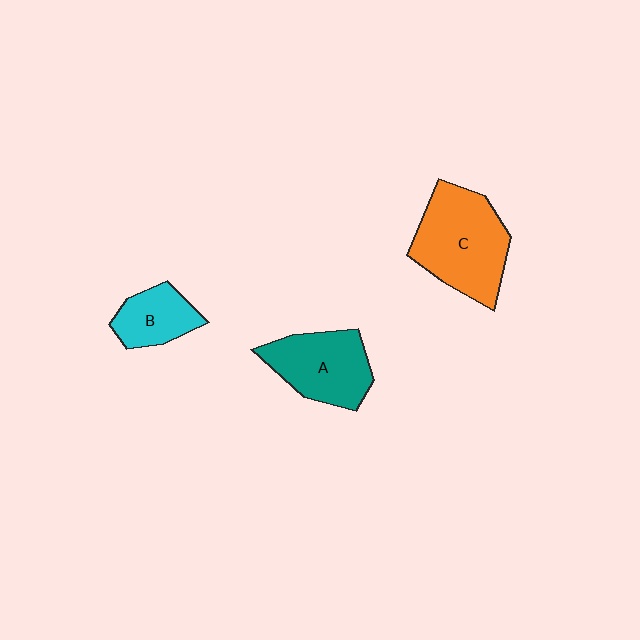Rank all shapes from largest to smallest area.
From largest to smallest: C (orange), A (teal), B (cyan).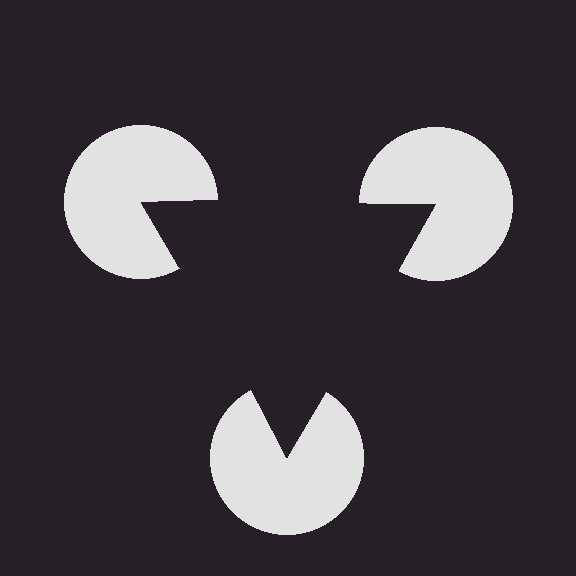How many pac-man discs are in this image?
There are 3 — one at each vertex of the illusory triangle.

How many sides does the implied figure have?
3 sides.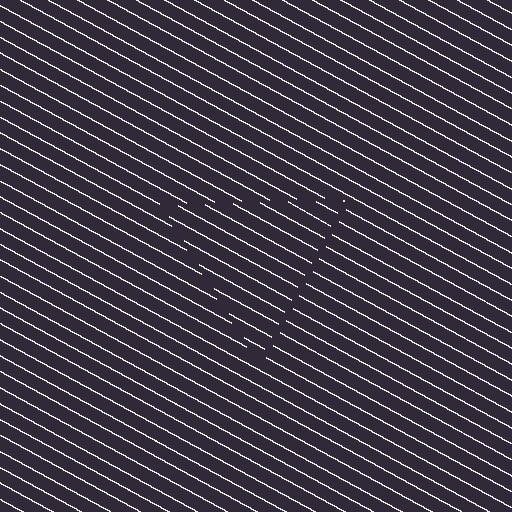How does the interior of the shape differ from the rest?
The interior of the shape contains the same grating, shifted by half a period — the contour is defined by the phase discontinuity where line-ends from the inner and outer gratings abut.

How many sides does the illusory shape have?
3 sides — the line-ends trace a triangle.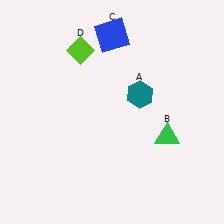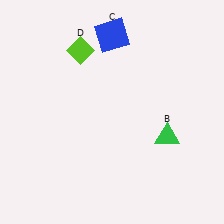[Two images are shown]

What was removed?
The teal hexagon (A) was removed in Image 2.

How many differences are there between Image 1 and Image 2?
There is 1 difference between the two images.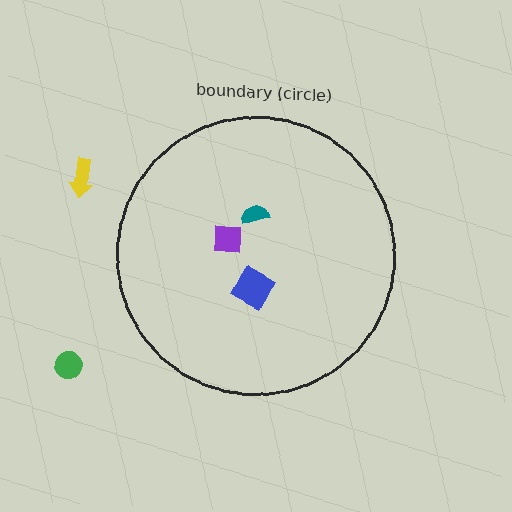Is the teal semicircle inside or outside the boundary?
Inside.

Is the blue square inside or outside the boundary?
Inside.